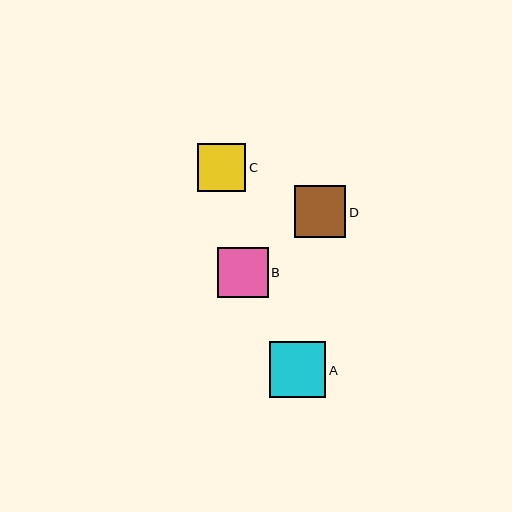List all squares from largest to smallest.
From largest to smallest: A, D, B, C.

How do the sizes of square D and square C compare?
Square D and square C are approximately the same size.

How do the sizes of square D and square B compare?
Square D and square B are approximately the same size.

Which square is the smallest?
Square C is the smallest with a size of approximately 48 pixels.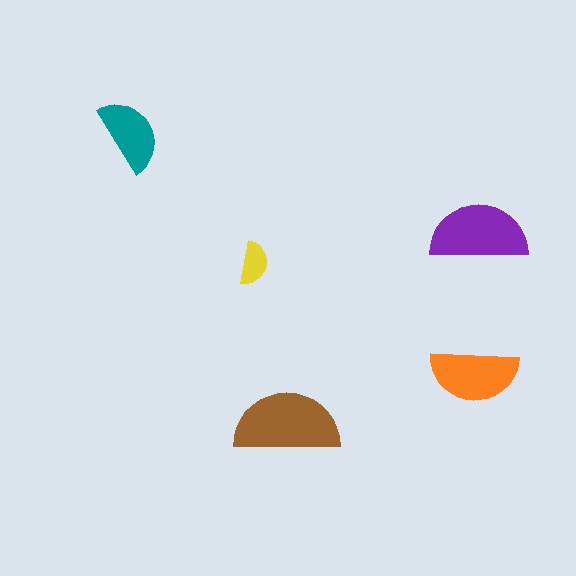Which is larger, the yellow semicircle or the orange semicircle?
The orange one.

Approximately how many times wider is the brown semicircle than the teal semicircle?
About 1.5 times wider.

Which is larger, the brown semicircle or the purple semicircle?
The brown one.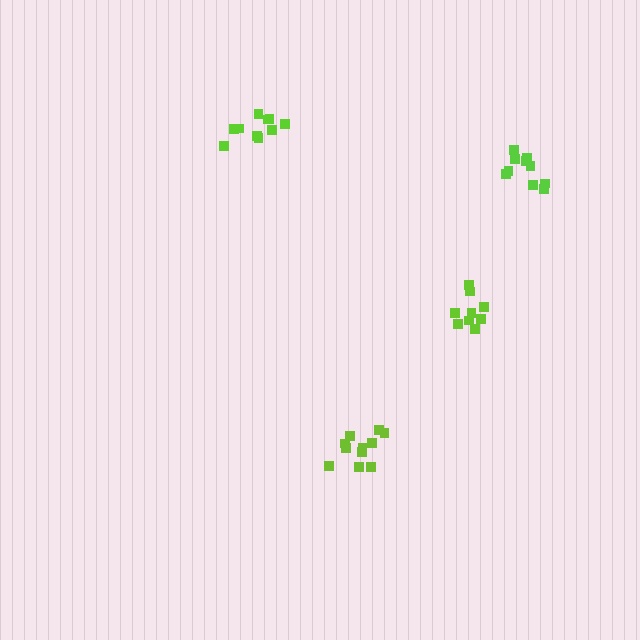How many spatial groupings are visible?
There are 4 spatial groupings.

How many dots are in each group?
Group 1: 11 dots, Group 2: 9 dots, Group 3: 10 dots, Group 4: 10 dots (40 total).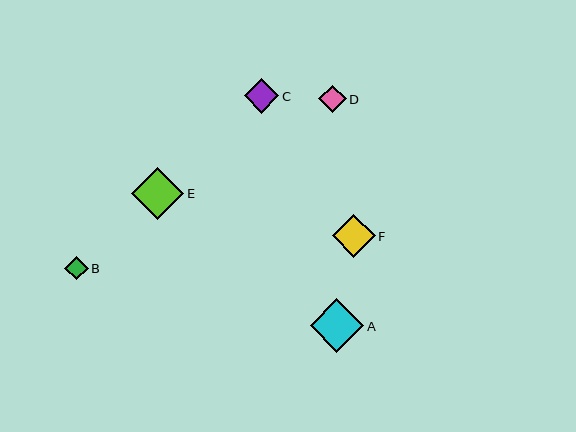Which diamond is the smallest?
Diamond B is the smallest with a size of approximately 23 pixels.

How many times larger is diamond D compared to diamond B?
Diamond D is approximately 1.2 times the size of diamond B.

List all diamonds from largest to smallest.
From largest to smallest: A, E, F, C, D, B.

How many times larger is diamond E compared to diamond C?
Diamond E is approximately 1.5 times the size of diamond C.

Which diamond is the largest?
Diamond A is the largest with a size of approximately 54 pixels.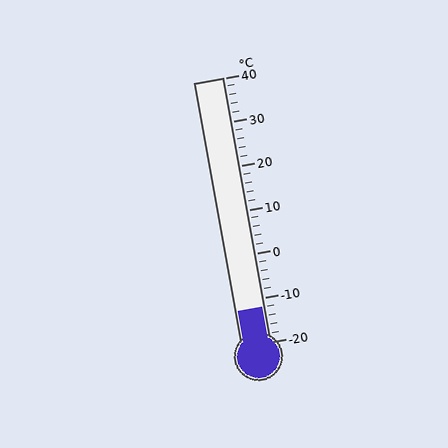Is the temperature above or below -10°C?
The temperature is below -10°C.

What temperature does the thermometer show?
The thermometer shows approximately -12°C.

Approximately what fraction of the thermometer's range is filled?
The thermometer is filled to approximately 15% of its range.